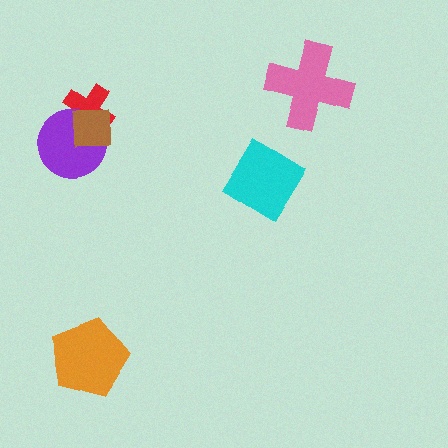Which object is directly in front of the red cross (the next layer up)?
The purple circle is directly in front of the red cross.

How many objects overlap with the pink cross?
0 objects overlap with the pink cross.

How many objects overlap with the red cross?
2 objects overlap with the red cross.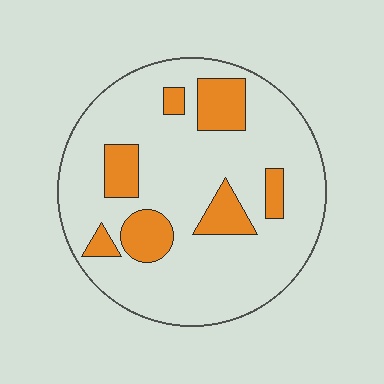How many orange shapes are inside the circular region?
7.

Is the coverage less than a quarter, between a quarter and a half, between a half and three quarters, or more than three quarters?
Less than a quarter.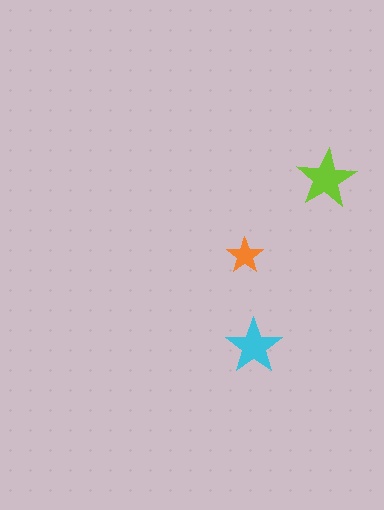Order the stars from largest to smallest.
the lime one, the cyan one, the orange one.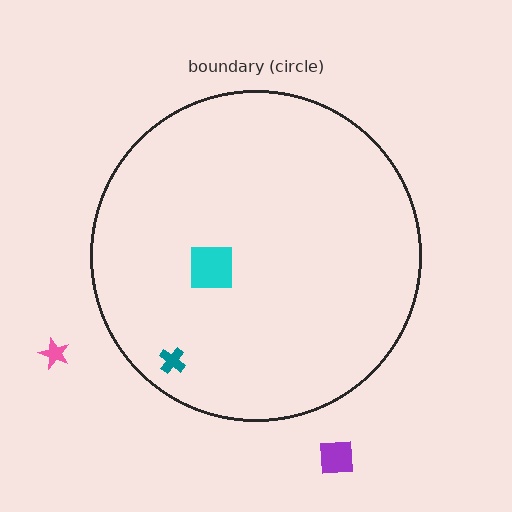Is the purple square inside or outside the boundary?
Outside.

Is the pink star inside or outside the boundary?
Outside.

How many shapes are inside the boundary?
2 inside, 2 outside.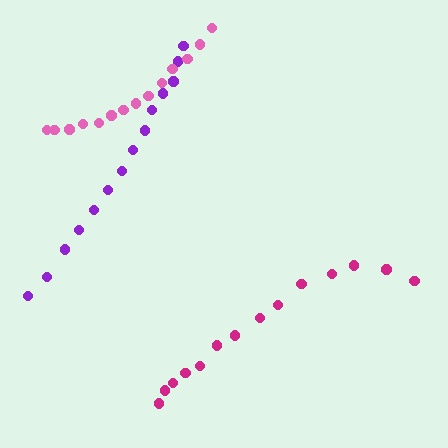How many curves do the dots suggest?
There are 3 distinct paths.